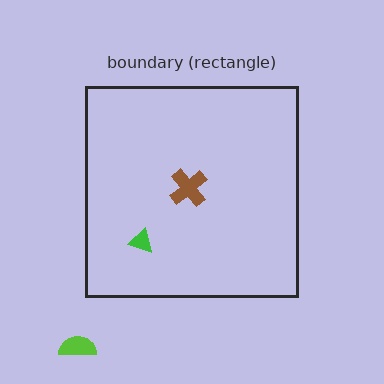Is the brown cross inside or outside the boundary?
Inside.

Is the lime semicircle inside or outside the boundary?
Outside.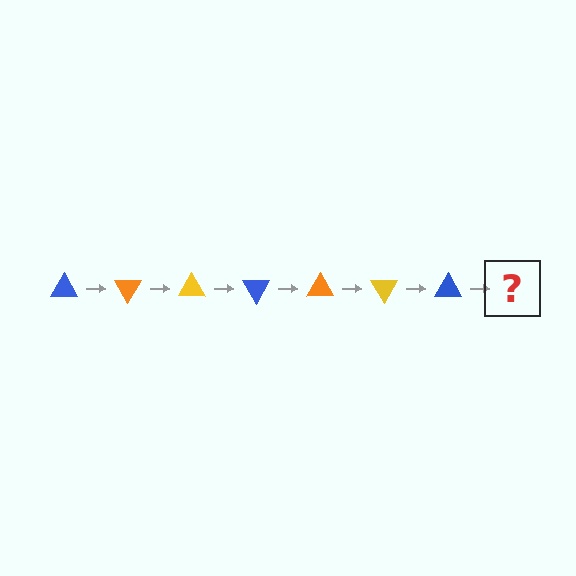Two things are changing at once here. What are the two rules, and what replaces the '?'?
The two rules are that it rotates 60 degrees each step and the color cycles through blue, orange, and yellow. The '?' should be an orange triangle, rotated 420 degrees from the start.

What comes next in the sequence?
The next element should be an orange triangle, rotated 420 degrees from the start.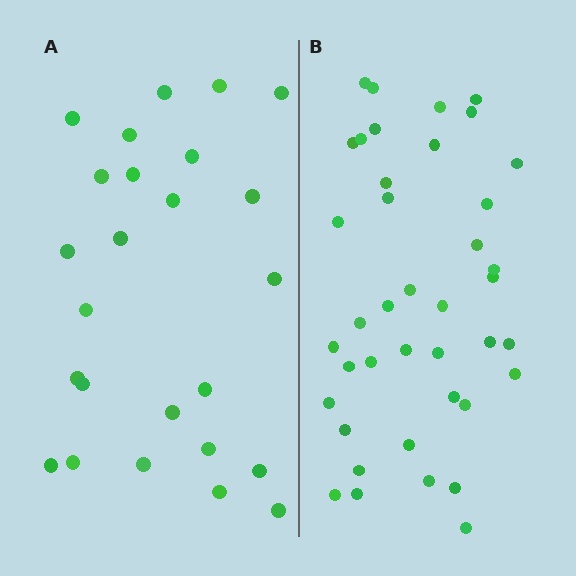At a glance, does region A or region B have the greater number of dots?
Region B (the right region) has more dots.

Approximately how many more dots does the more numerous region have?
Region B has approximately 15 more dots than region A.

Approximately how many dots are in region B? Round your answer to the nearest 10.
About 40 dots.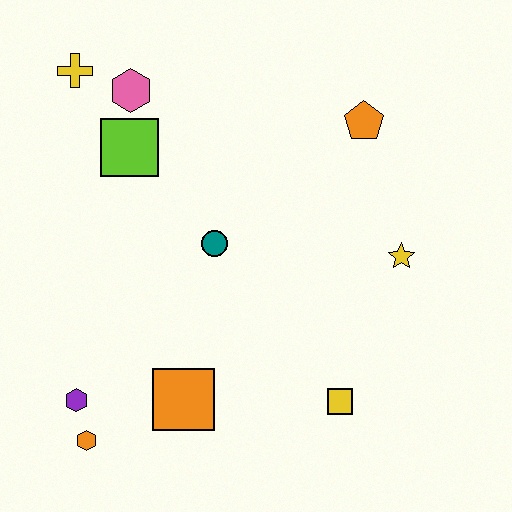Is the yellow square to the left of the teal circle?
No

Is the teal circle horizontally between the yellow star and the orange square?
Yes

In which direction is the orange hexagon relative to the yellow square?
The orange hexagon is to the left of the yellow square.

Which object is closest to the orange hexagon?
The purple hexagon is closest to the orange hexagon.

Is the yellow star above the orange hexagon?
Yes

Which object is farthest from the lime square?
The yellow square is farthest from the lime square.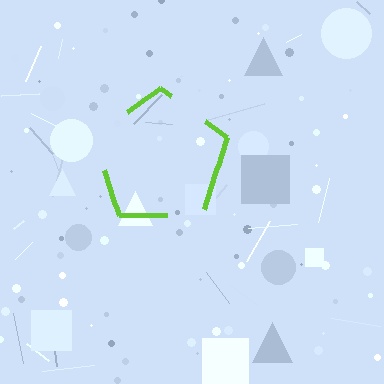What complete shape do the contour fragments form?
The contour fragments form a pentagon.